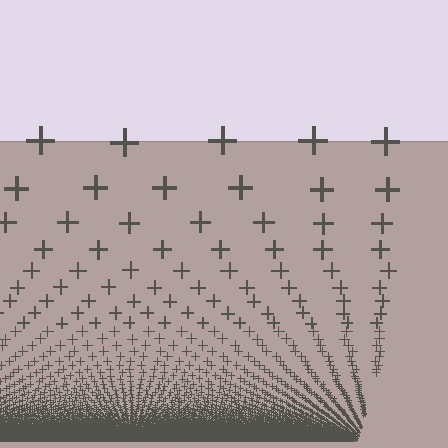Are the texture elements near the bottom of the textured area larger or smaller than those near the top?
Smaller. The gradient is inverted — elements near the bottom are smaller and denser.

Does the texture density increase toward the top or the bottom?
Density increases toward the bottom.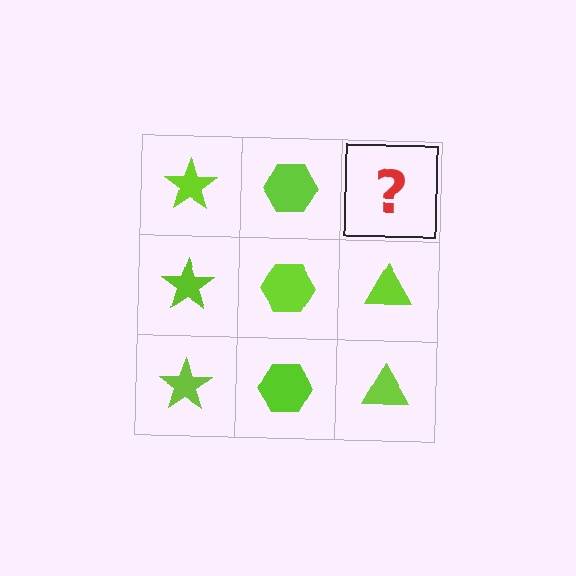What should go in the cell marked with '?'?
The missing cell should contain a lime triangle.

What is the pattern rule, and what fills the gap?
The rule is that each column has a consistent shape. The gap should be filled with a lime triangle.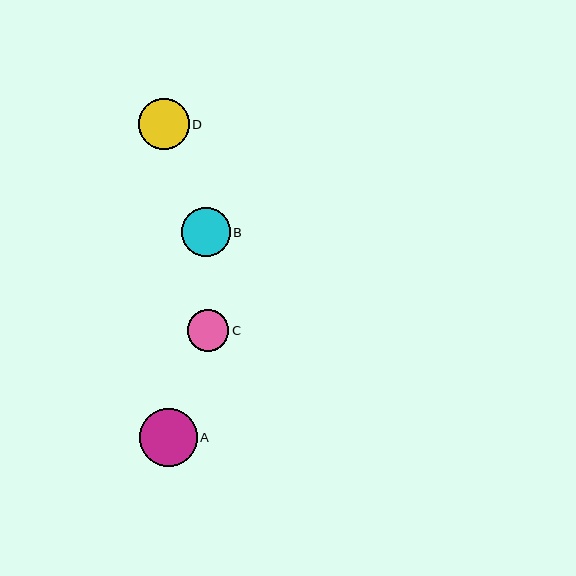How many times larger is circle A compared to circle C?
Circle A is approximately 1.4 times the size of circle C.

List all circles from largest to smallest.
From largest to smallest: A, D, B, C.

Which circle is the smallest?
Circle C is the smallest with a size of approximately 42 pixels.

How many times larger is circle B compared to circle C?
Circle B is approximately 1.2 times the size of circle C.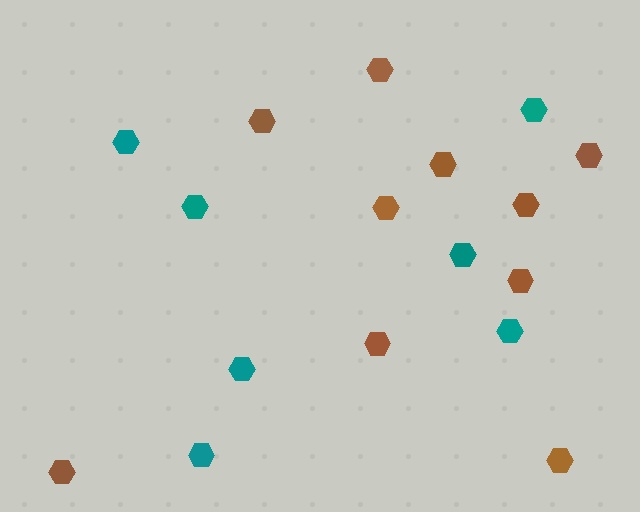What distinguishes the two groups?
There are 2 groups: one group of teal hexagons (7) and one group of brown hexagons (10).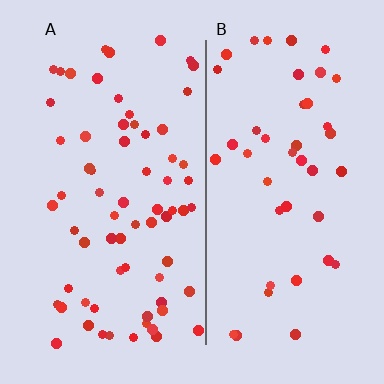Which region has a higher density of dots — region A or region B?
A (the left).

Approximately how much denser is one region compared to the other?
Approximately 1.5× — region A over region B.